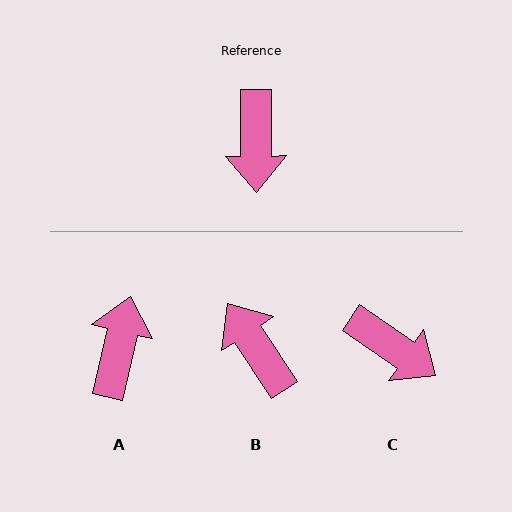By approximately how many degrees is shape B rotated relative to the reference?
Approximately 147 degrees clockwise.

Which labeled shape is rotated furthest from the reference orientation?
A, about 167 degrees away.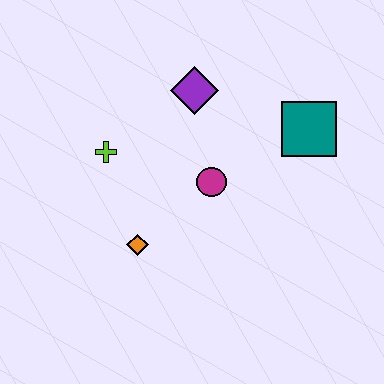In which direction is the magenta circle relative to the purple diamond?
The magenta circle is below the purple diamond.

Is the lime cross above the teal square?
No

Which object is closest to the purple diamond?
The magenta circle is closest to the purple diamond.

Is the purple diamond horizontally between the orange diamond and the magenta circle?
Yes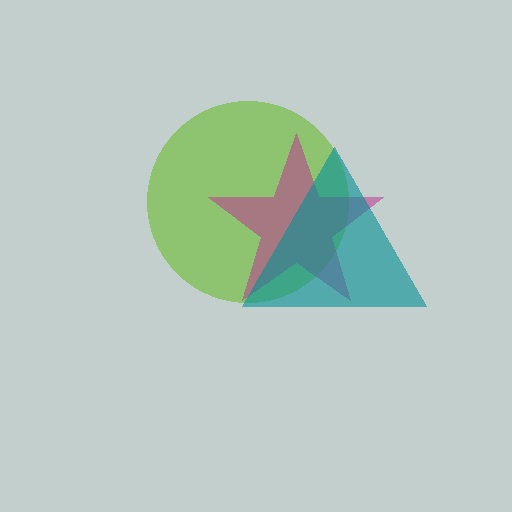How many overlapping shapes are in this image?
There are 3 overlapping shapes in the image.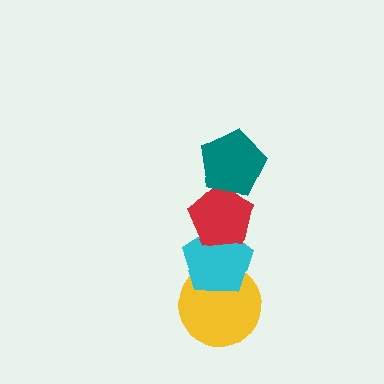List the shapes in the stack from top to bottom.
From top to bottom: the teal pentagon, the red pentagon, the cyan pentagon, the yellow circle.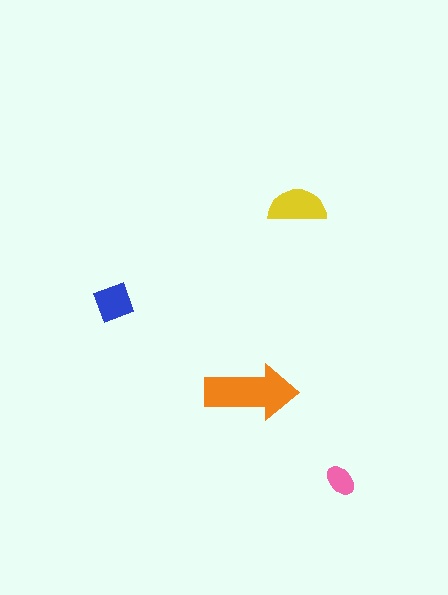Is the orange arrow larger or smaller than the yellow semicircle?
Larger.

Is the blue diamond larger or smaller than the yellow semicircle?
Smaller.